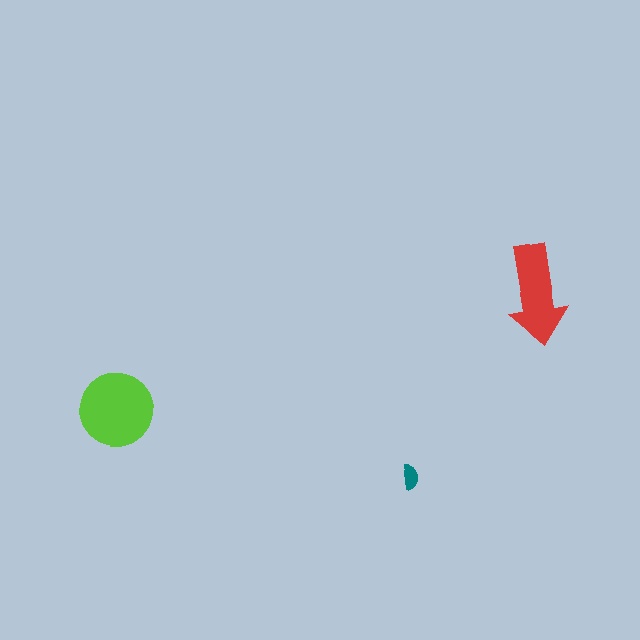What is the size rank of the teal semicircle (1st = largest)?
3rd.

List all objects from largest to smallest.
The lime circle, the red arrow, the teal semicircle.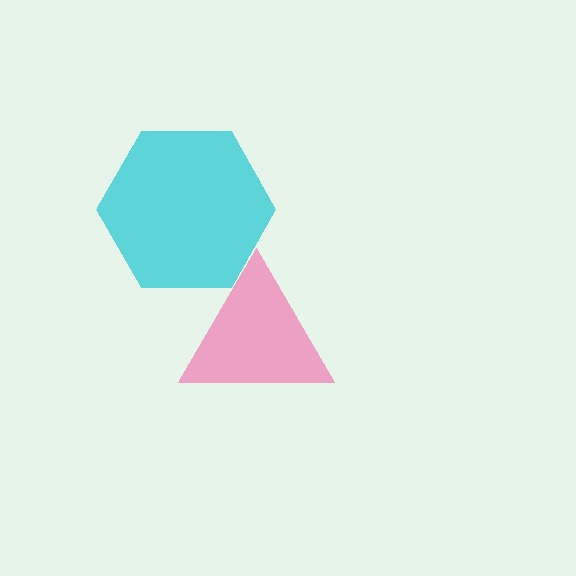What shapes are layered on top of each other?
The layered shapes are: a pink triangle, a cyan hexagon.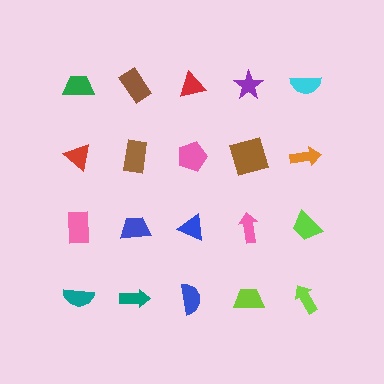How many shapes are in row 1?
5 shapes.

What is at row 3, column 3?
A blue triangle.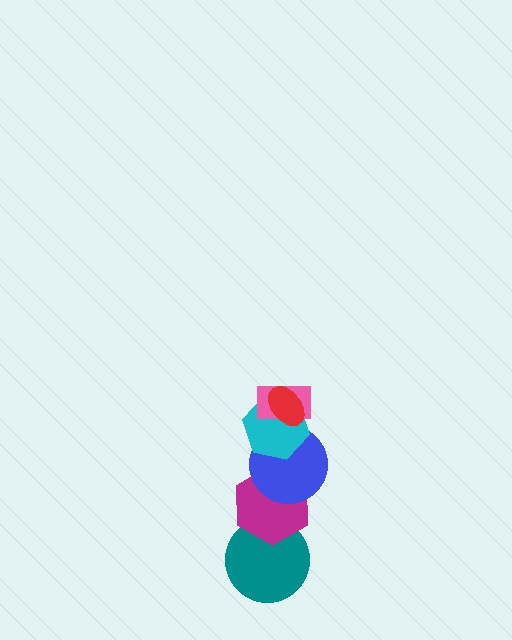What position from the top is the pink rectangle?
The pink rectangle is 2nd from the top.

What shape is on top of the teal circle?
The magenta hexagon is on top of the teal circle.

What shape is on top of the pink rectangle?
The red ellipse is on top of the pink rectangle.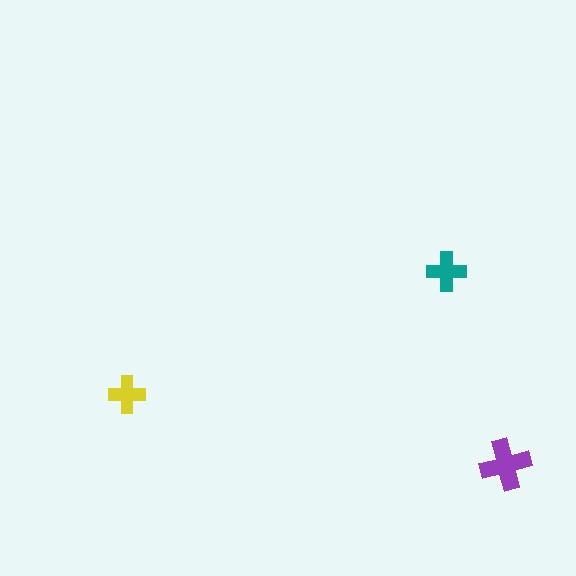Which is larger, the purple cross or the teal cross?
The purple one.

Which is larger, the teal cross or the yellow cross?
The teal one.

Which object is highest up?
The teal cross is topmost.